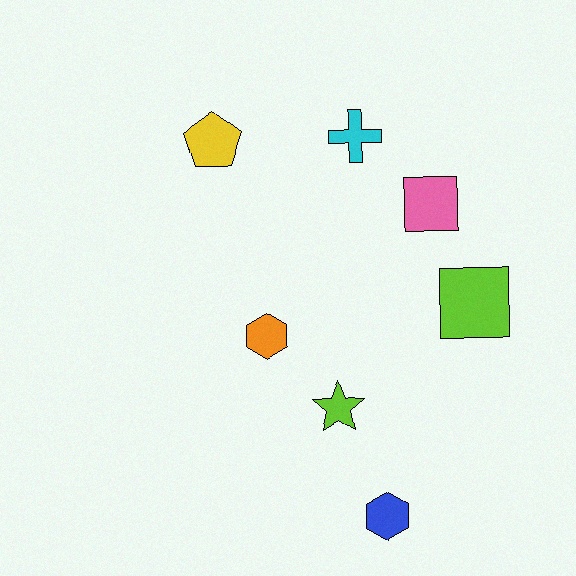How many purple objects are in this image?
There are no purple objects.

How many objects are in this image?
There are 7 objects.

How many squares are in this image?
There are 2 squares.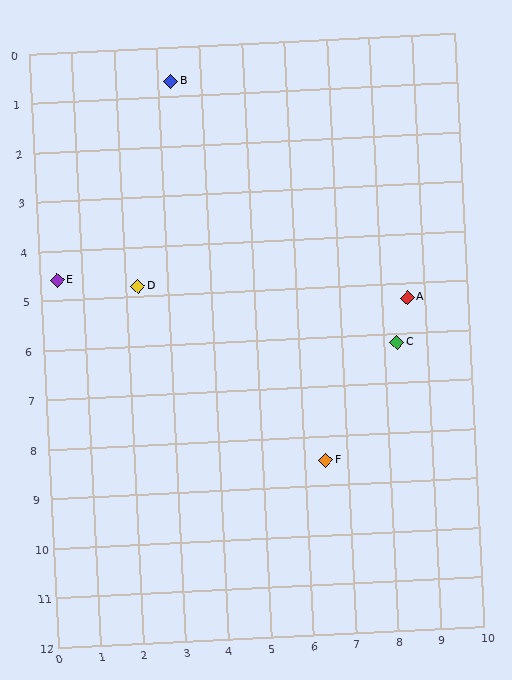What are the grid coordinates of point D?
Point D is at approximately (2.3, 4.8).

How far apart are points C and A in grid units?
Points C and A are about 0.9 grid units apart.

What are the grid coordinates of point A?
Point A is at approximately (8.6, 5.3).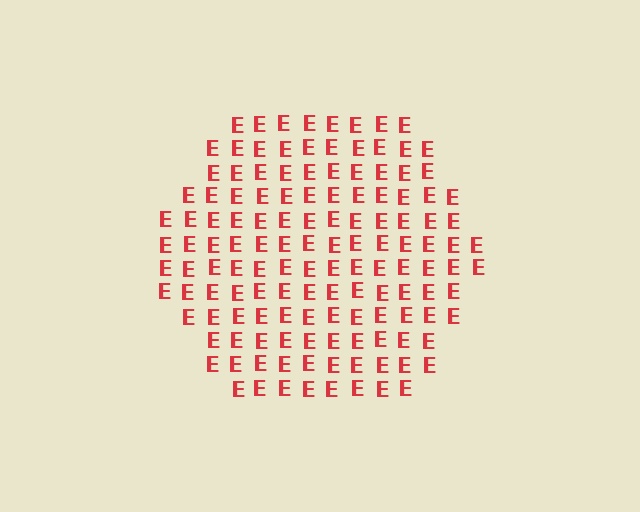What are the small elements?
The small elements are letter E's.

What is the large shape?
The large shape is a hexagon.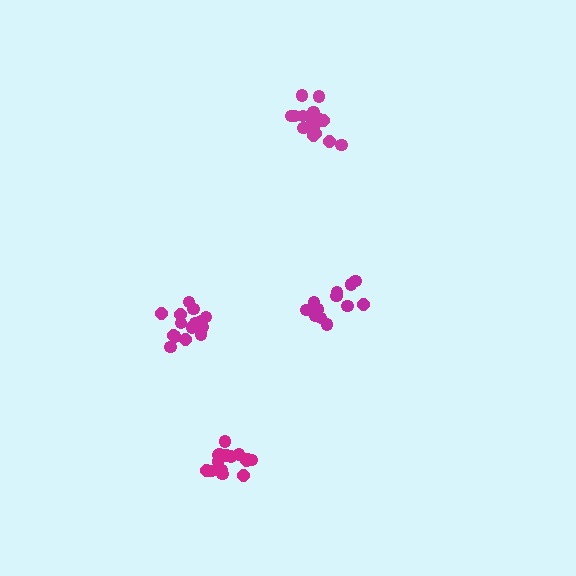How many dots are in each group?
Group 1: 15 dots, Group 2: 16 dots, Group 3: 15 dots, Group 4: 12 dots (58 total).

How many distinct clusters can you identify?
There are 4 distinct clusters.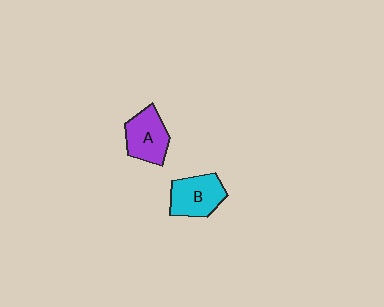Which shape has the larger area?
Shape B (cyan).